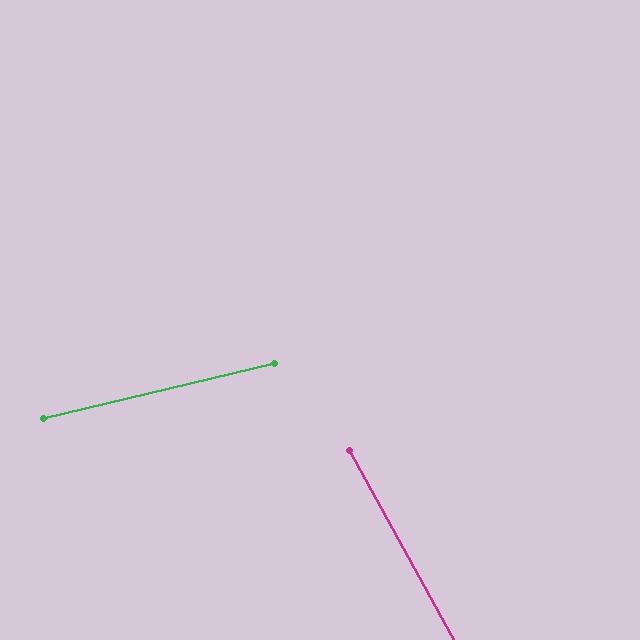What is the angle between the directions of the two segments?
Approximately 75 degrees.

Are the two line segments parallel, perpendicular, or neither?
Neither parallel nor perpendicular — they differ by about 75°.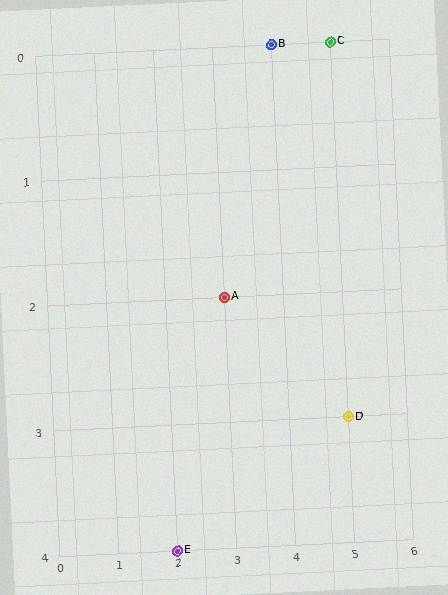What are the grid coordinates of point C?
Point C is at grid coordinates (5, 0).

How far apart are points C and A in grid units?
Points C and A are 2 columns and 2 rows apart (about 2.8 grid units diagonally).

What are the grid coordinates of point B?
Point B is at grid coordinates (4, 0).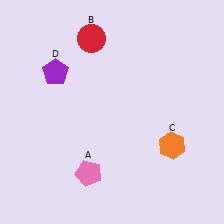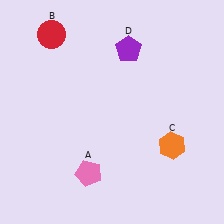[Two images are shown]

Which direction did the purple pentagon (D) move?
The purple pentagon (D) moved right.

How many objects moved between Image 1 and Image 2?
2 objects moved between the two images.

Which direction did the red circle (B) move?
The red circle (B) moved left.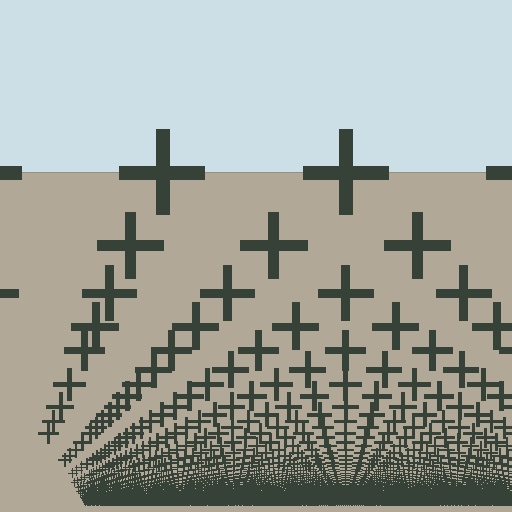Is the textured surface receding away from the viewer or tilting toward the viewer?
The surface appears to tilt toward the viewer. Texture elements get larger and sparser toward the top.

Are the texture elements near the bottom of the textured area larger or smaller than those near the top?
Smaller. The gradient is inverted — elements near the bottom are smaller and denser.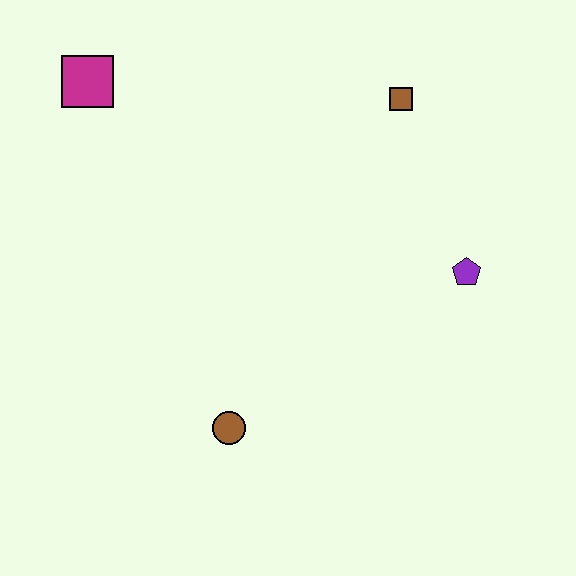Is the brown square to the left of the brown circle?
No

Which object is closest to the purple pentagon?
The brown square is closest to the purple pentagon.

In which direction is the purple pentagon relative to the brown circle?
The purple pentagon is to the right of the brown circle.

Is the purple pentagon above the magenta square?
No